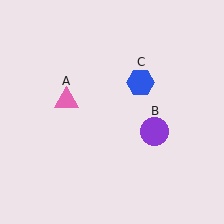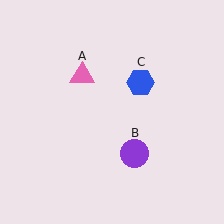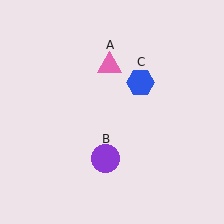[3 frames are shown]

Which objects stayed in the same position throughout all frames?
Blue hexagon (object C) remained stationary.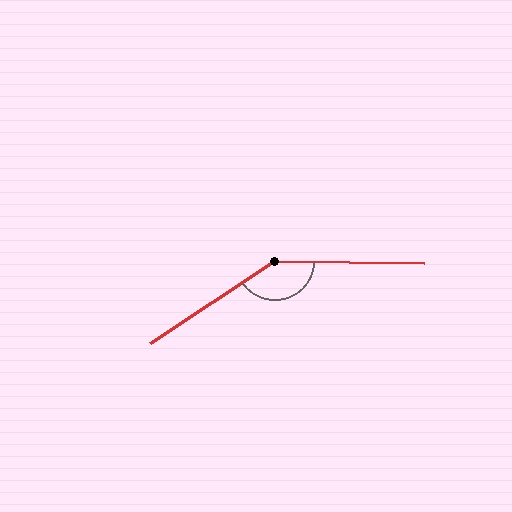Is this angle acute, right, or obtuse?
It is obtuse.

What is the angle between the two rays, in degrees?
Approximately 146 degrees.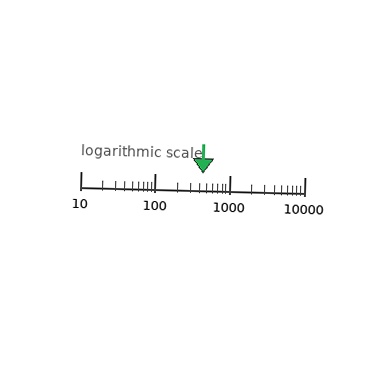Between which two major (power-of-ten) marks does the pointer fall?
The pointer is between 100 and 1000.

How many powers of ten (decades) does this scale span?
The scale spans 3 decades, from 10 to 10000.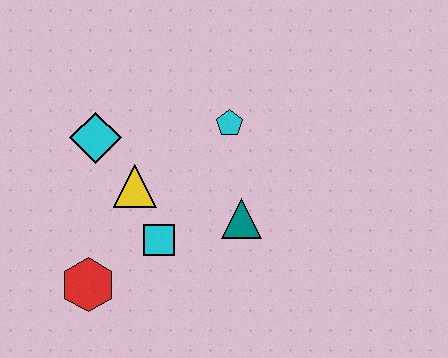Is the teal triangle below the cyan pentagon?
Yes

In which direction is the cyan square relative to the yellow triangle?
The cyan square is below the yellow triangle.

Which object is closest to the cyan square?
The yellow triangle is closest to the cyan square.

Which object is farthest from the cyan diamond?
The teal triangle is farthest from the cyan diamond.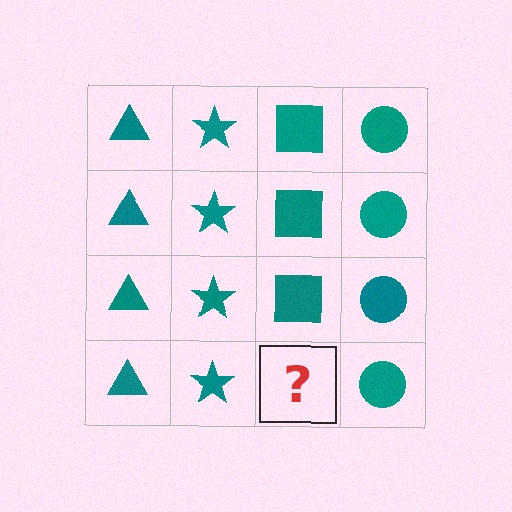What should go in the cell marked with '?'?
The missing cell should contain a teal square.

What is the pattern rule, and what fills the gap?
The rule is that each column has a consistent shape. The gap should be filled with a teal square.